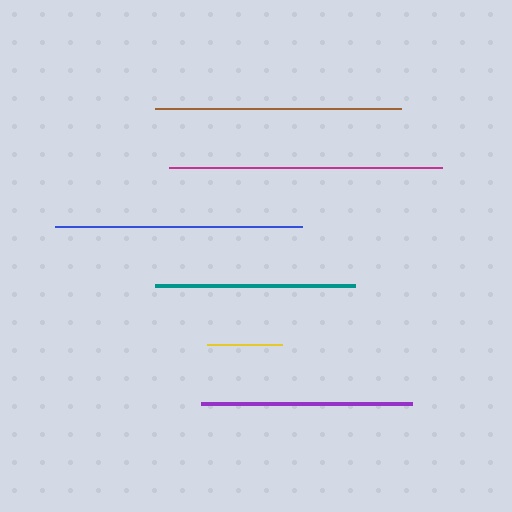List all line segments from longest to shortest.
From longest to shortest: magenta, blue, brown, purple, teal, yellow.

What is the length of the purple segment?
The purple segment is approximately 212 pixels long.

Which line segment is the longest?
The magenta line is the longest at approximately 274 pixels.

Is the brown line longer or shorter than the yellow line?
The brown line is longer than the yellow line.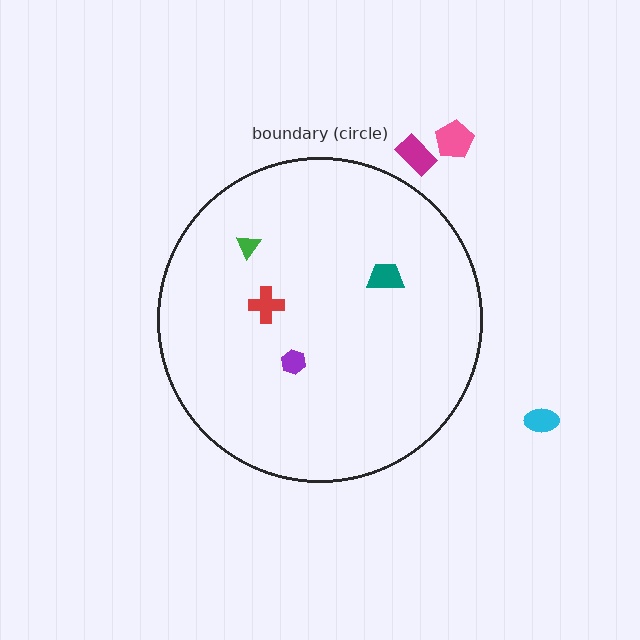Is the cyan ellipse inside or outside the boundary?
Outside.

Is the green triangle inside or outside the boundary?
Inside.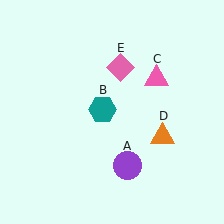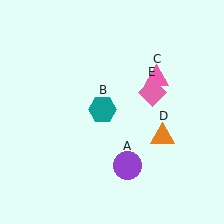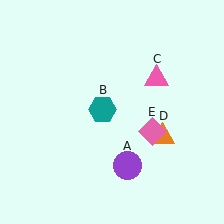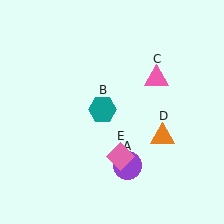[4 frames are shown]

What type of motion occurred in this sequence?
The pink diamond (object E) rotated clockwise around the center of the scene.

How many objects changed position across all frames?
1 object changed position: pink diamond (object E).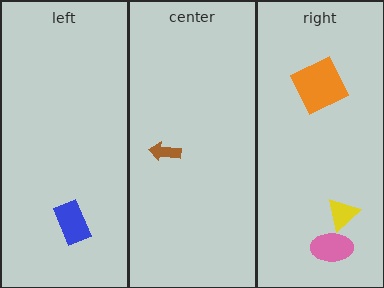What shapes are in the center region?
The brown arrow.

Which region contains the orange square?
The right region.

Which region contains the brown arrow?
The center region.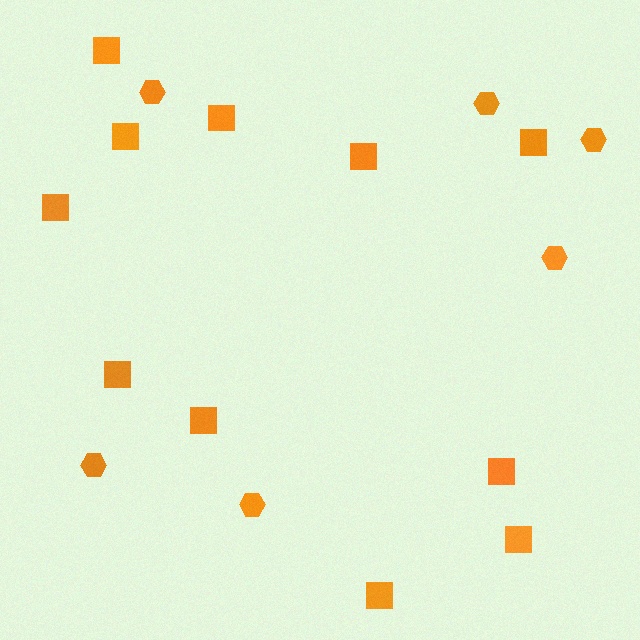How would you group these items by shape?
There are 2 groups: one group of squares (11) and one group of hexagons (6).